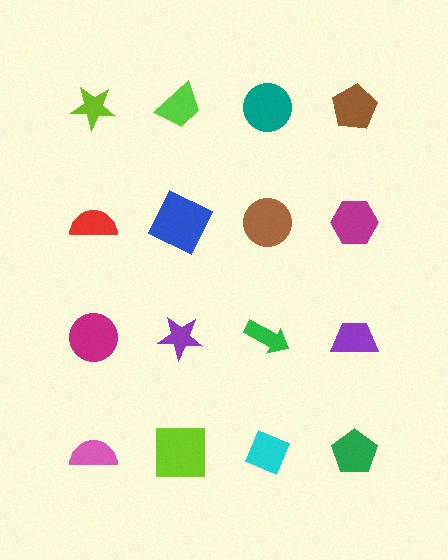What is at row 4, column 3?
A cyan diamond.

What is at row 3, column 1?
A magenta circle.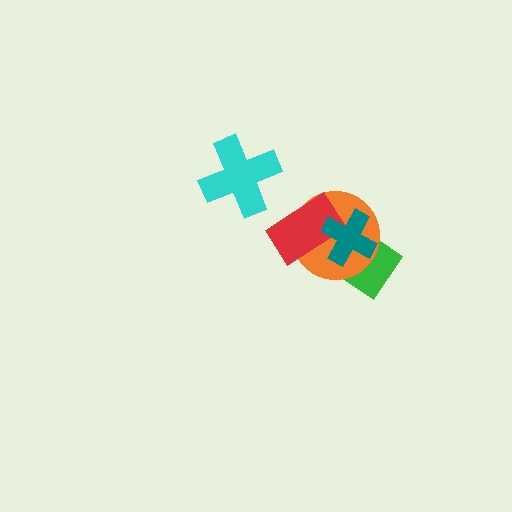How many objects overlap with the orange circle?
3 objects overlap with the orange circle.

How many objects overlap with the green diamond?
2 objects overlap with the green diamond.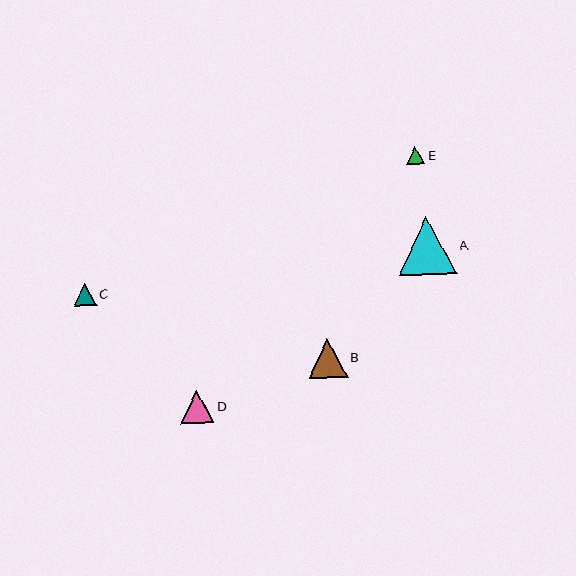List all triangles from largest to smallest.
From largest to smallest: A, B, D, C, E.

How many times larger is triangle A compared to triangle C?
Triangle A is approximately 2.5 times the size of triangle C.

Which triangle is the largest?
Triangle A is the largest with a size of approximately 58 pixels.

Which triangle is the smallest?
Triangle E is the smallest with a size of approximately 18 pixels.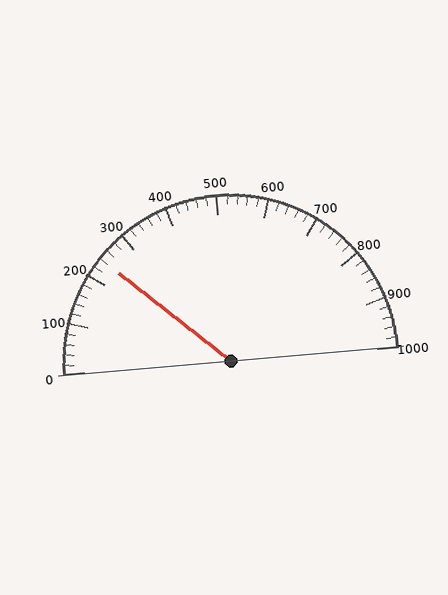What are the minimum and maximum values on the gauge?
The gauge ranges from 0 to 1000.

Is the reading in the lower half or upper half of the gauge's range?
The reading is in the lower half of the range (0 to 1000).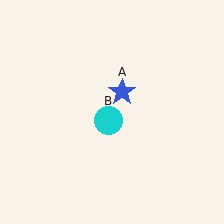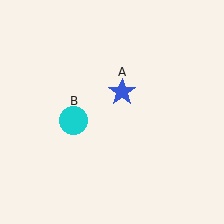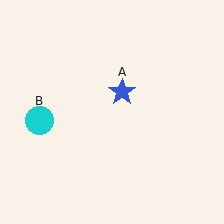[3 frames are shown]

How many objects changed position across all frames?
1 object changed position: cyan circle (object B).